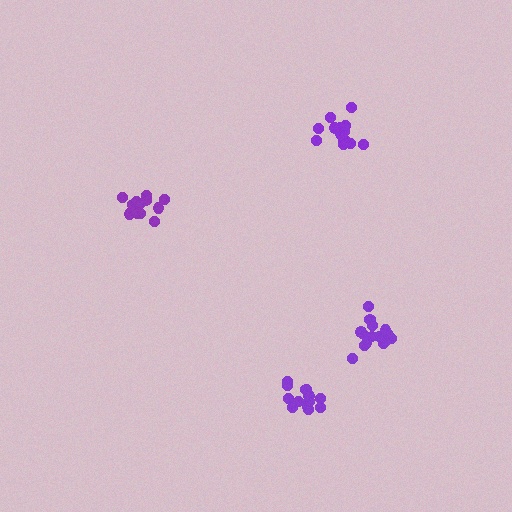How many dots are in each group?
Group 1: 14 dots, Group 2: 16 dots, Group 3: 13 dots, Group 4: 13 dots (56 total).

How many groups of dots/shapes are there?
There are 4 groups.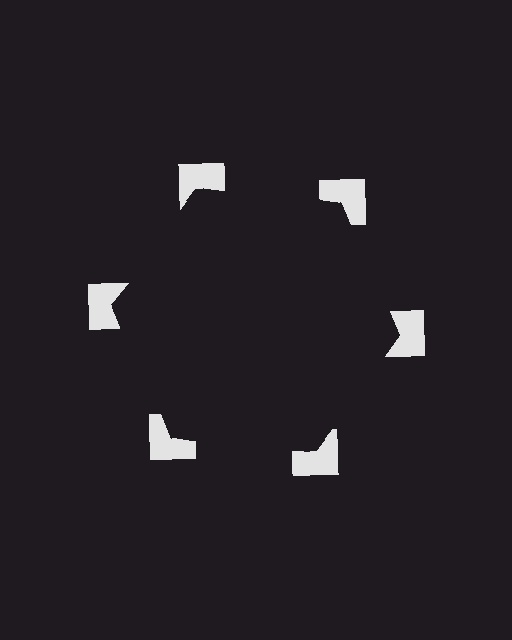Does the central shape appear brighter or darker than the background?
It typically appears slightly darker than the background, even though no actual brightness change is drawn.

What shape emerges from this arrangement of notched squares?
An illusory hexagon — its edges are inferred from the aligned wedge cuts in the notched squares, not physically drawn.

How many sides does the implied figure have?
6 sides.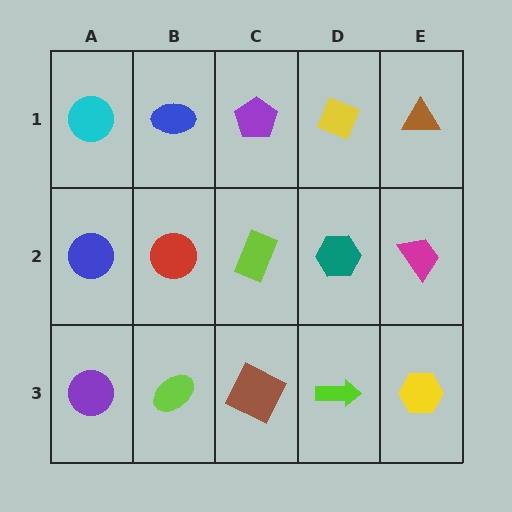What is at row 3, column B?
A lime ellipse.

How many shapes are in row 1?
5 shapes.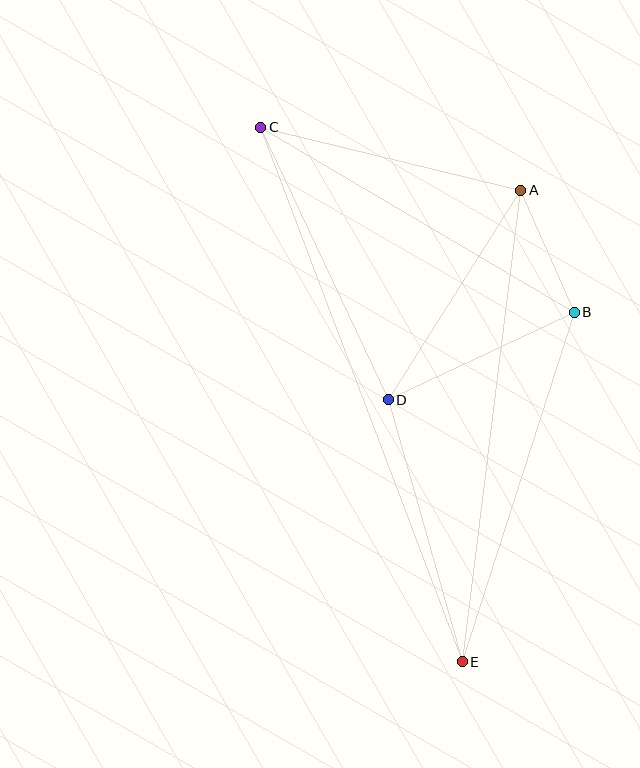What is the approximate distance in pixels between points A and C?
The distance between A and C is approximately 268 pixels.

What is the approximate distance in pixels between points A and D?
The distance between A and D is approximately 248 pixels.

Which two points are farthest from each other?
Points C and E are farthest from each other.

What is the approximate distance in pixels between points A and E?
The distance between A and E is approximately 475 pixels.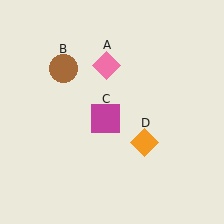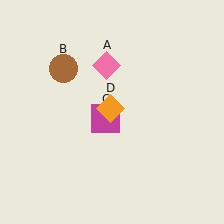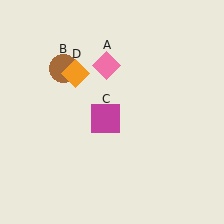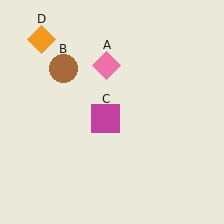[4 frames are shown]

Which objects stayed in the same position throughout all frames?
Pink diamond (object A) and brown circle (object B) and magenta square (object C) remained stationary.